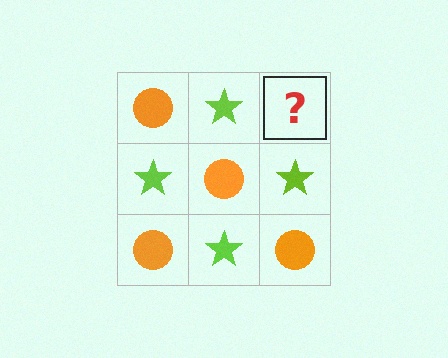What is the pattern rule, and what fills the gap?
The rule is that it alternates orange circle and lime star in a checkerboard pattern. The gap should be filled with an orange circle.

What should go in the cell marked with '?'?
The missing cell should contain an orange circle.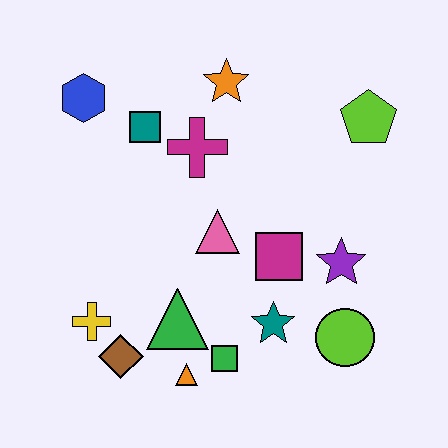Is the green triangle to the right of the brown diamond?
Yes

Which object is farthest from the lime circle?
The blue hexagon is farthest from the lime circle.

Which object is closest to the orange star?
The magenta cross is closest to the orange star.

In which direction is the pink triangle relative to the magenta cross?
The pink triangle is below the magenta cross.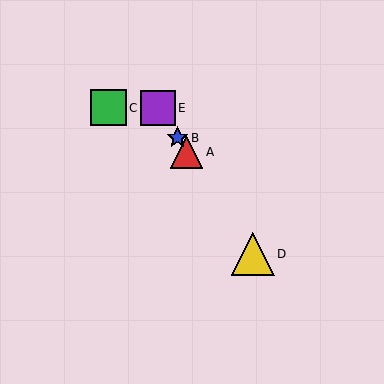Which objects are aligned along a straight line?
Objects A, B, D, E are aligned along a straight line.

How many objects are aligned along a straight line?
4 objects (A, B, D, E) are aligned along a straight line.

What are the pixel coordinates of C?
Object C is at (108, 108).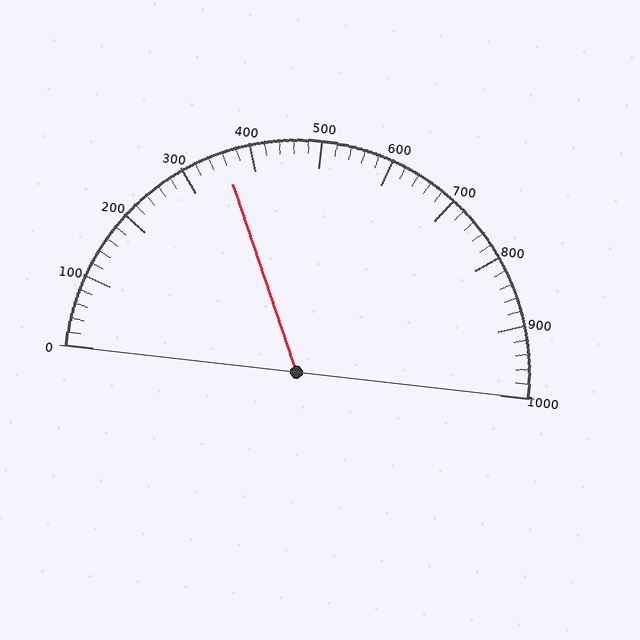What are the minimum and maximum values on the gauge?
The gauge ranges from 0 to 1000.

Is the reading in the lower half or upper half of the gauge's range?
The reading is in the lower half of the range (0 to 1000).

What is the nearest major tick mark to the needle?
The nearest major tick mark is 400.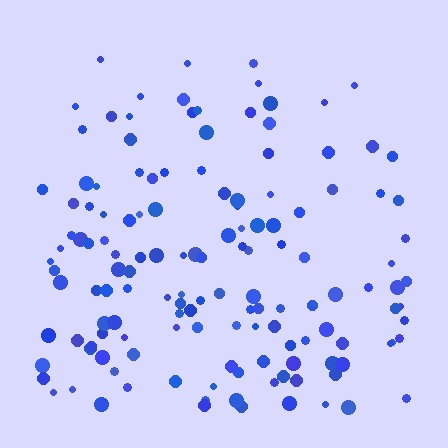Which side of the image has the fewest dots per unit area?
The top.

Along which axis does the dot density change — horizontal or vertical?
Vertical.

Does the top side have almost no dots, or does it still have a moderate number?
Still a moderate number, just noticeably fewer than the bottom.